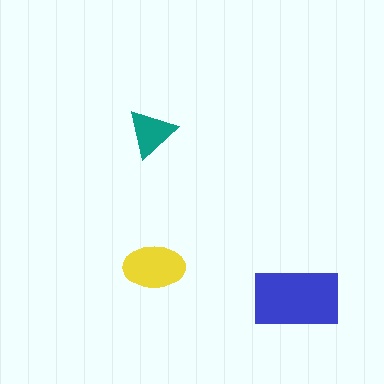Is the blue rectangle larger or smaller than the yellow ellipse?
Larger.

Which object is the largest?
The blue rectangle.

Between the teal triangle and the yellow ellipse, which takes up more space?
The yellow ellipse.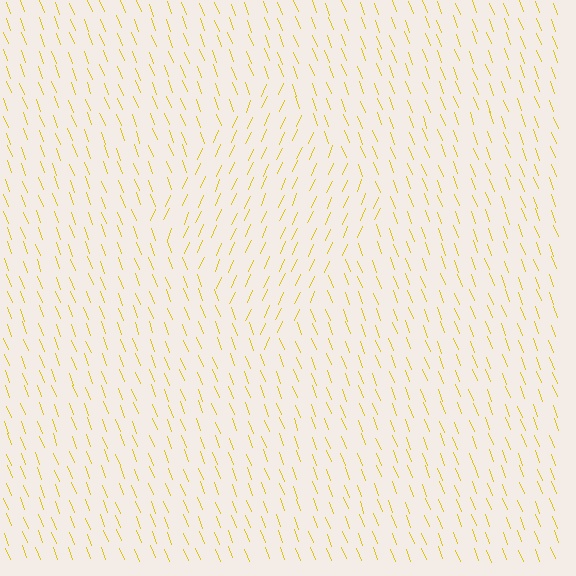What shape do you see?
I see a diamond.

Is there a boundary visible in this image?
Yes, there is a texture boundary formed by a change in line orientation.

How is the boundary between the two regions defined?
The boundary is defined purely by a change in line orientation (approximately 45 degrees difference). All lines are the same color and thickness.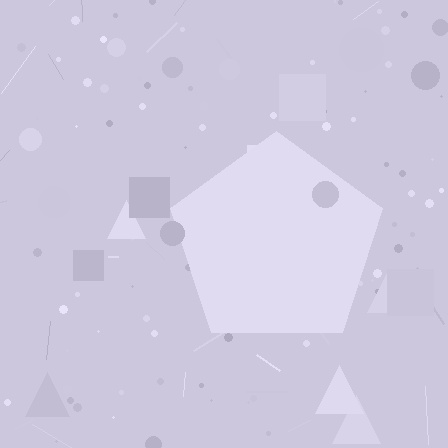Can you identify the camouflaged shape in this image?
The camouflaged shape is a pentagon.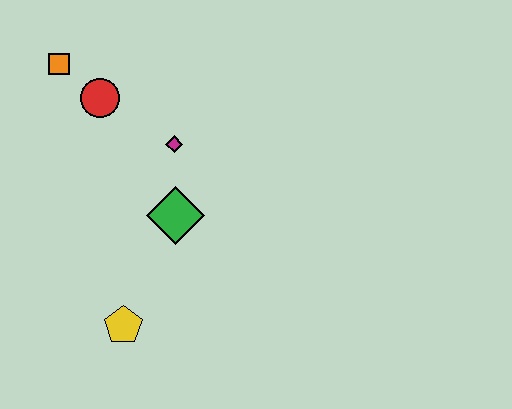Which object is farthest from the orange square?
The yellow pentagon is farthest from the orange square.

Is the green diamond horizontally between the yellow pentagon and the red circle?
No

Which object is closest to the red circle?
The orange square is closest to the red circle.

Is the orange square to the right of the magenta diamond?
No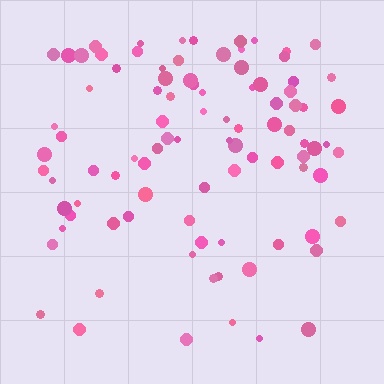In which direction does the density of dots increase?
From bottom to top, with the top side densest.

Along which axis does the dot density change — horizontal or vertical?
Vertical.